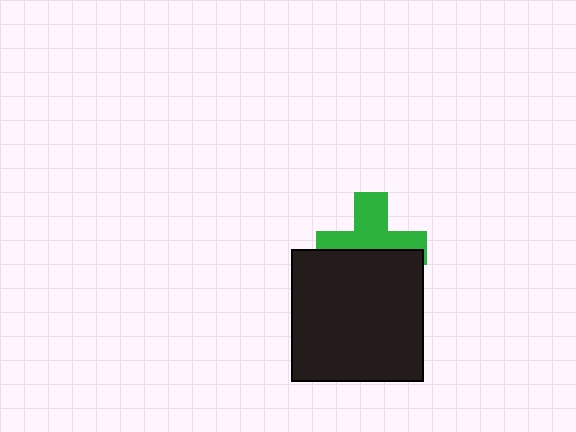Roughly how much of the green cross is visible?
About half of it is visible (roughly 53%).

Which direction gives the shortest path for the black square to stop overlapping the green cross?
Moving down gives the shortest separation.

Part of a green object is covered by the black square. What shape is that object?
It is a cross.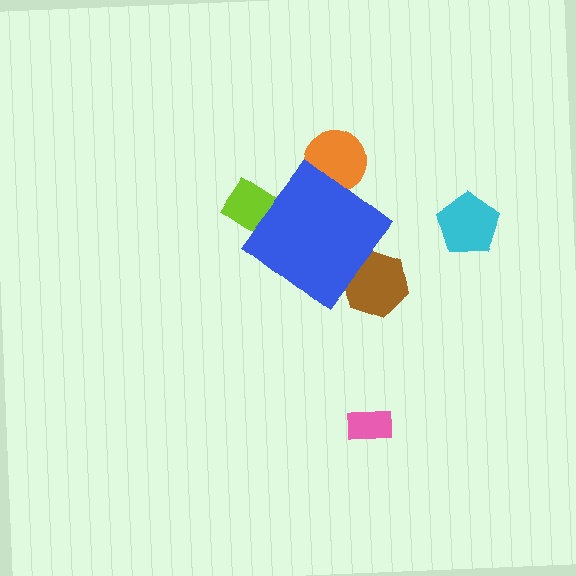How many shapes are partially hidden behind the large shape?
3 shapes are partially hidden.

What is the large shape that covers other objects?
A blue diamond.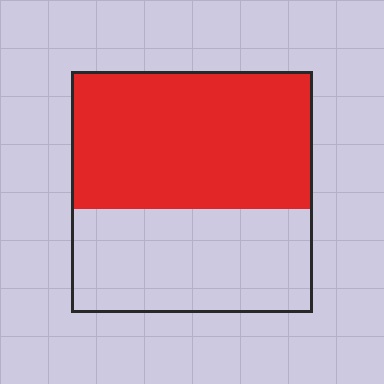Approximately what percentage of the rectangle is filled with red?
Approximately 55%.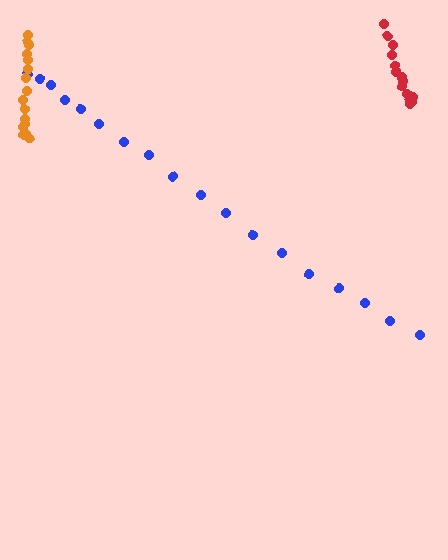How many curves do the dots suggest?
There are 3 distinct paths.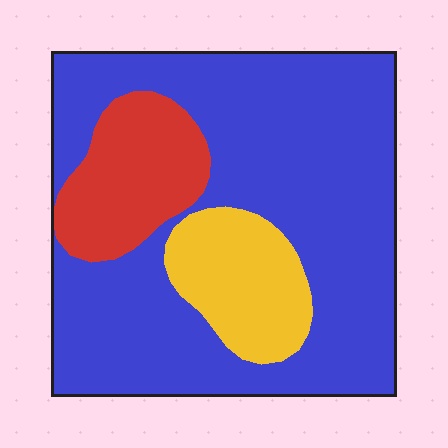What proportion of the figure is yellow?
Yellow takes up about one eighth (1/8) of the figure.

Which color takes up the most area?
Blue, at roughly 70%.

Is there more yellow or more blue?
Blue.